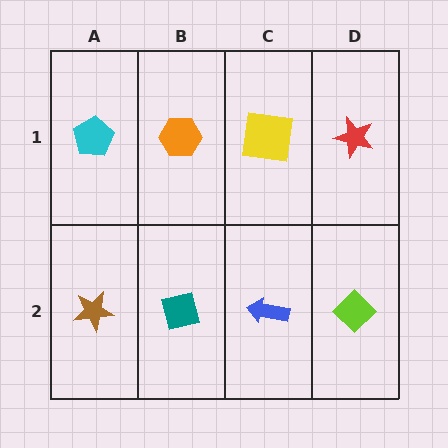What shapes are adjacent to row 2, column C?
A yellow square (row 1, column C), a teal square (row 2, column B), a lime diamond (row 2, column D).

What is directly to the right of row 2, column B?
A blue arrow.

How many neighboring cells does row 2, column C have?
3.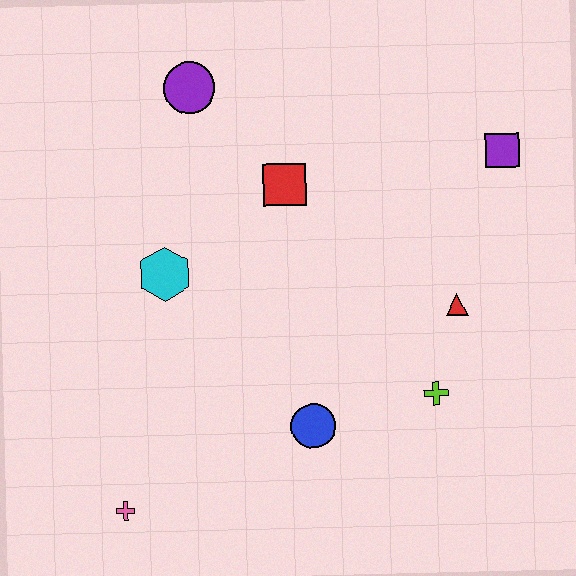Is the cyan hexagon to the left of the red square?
Yes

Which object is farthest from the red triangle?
The pink cross is farthest from the red triangle.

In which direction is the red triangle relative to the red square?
The red triangle is to the right of the red square.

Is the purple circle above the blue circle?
Yes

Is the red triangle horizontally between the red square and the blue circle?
No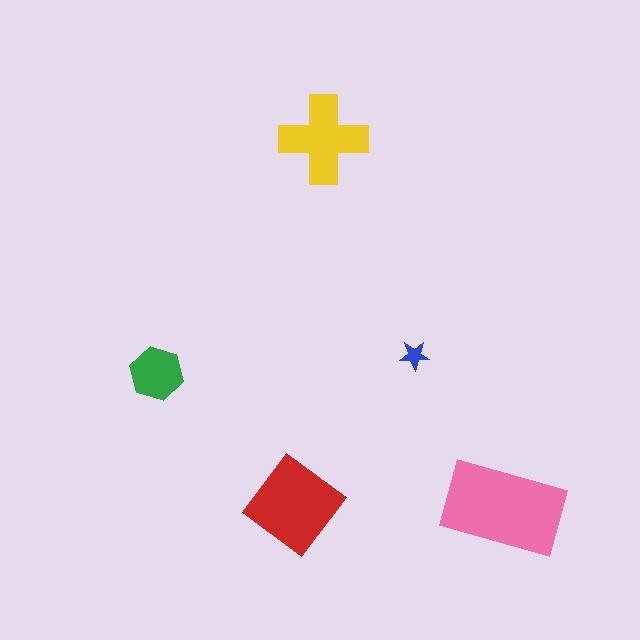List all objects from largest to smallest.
The pink rectangle, the red diamond, the yellow cross, the green hexagon, the blue star.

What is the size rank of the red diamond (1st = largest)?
2nd.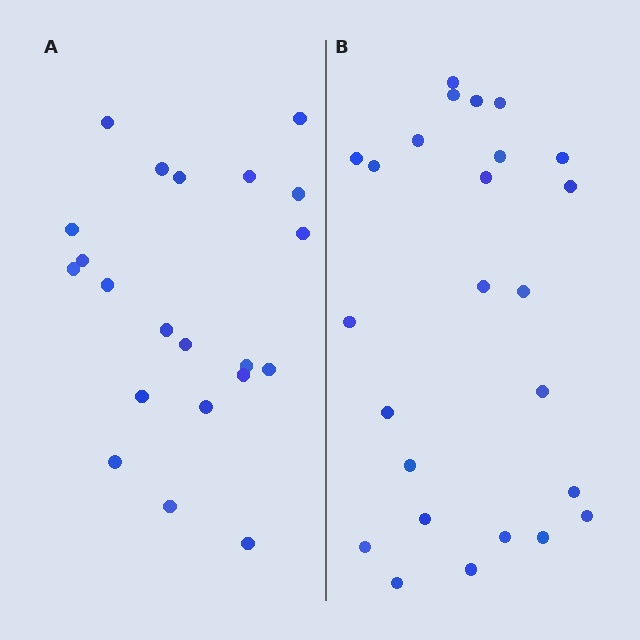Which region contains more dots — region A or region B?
Region B (the right region) has more dots.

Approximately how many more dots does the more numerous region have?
Region B has about 4 more dots than region A.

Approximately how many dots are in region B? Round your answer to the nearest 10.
About 20 dots. (The exact count is 25, which rounds to 20.)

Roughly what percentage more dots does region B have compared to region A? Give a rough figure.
About 20% more.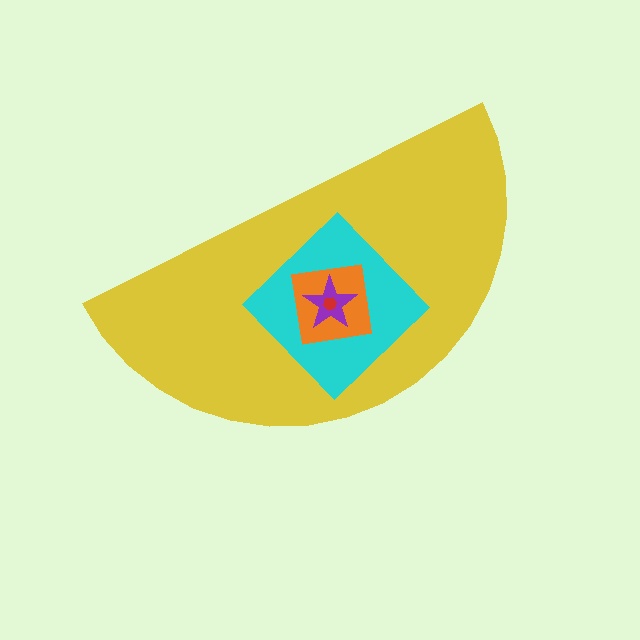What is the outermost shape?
The yellow semicircle.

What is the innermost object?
The red hexagon.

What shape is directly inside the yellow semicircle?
The cyan diamond.